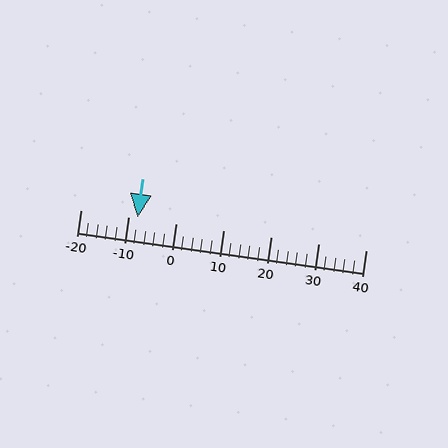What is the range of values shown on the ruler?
The ruler shows values from -20 to 40.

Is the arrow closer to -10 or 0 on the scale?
The arrow is closer to -10.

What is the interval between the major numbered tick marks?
The major tick marks are spaced 10 units apart.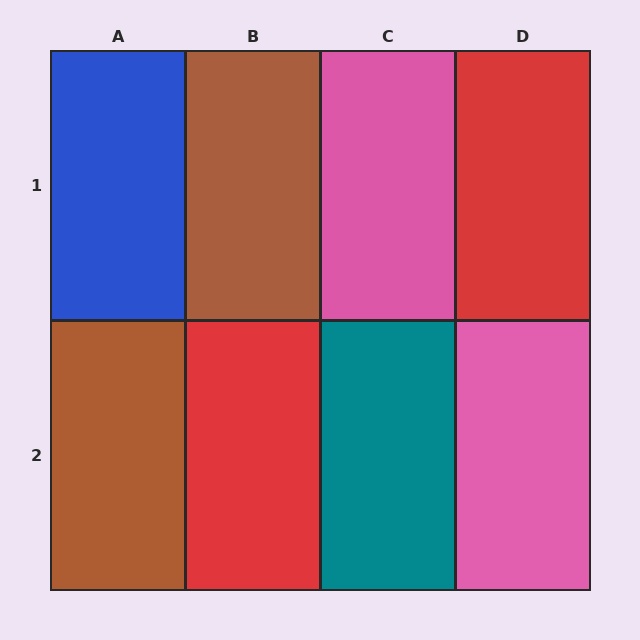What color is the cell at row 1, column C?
Pink.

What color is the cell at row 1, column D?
Red.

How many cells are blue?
1 cell is blue.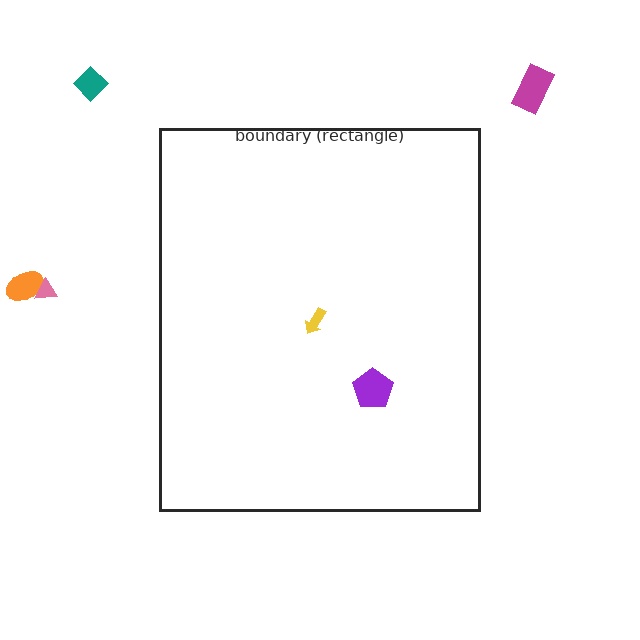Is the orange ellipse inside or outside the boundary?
Outside.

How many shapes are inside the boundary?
2 inside, 4 outside.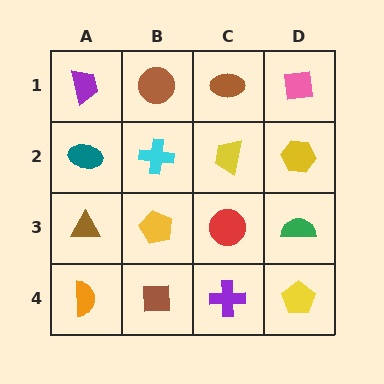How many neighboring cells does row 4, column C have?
3.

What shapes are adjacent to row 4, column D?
A green semicircle (row 3, column D), a purple cross (row 4, column C).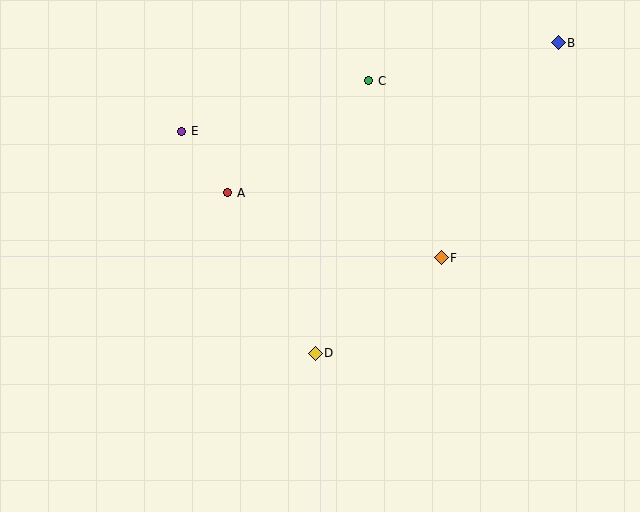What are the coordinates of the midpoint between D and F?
The midpoint between D and F is at (378, 306).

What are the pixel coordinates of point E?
Point E is at (182, 131).